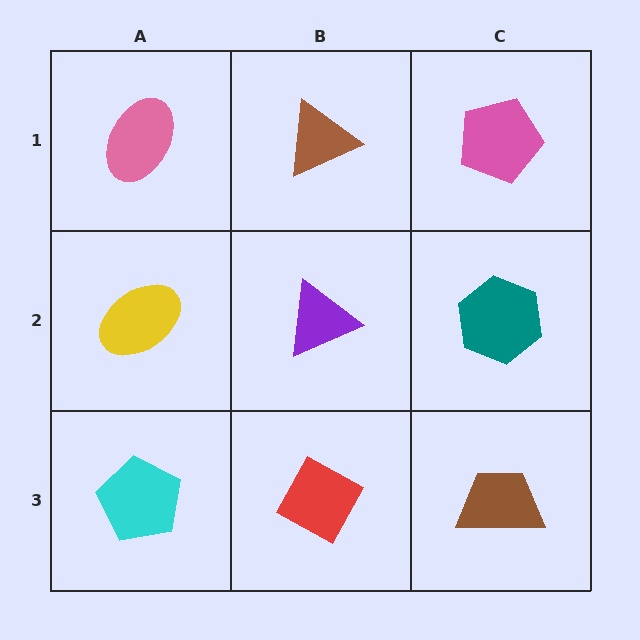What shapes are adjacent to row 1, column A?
A yellow ellipse (row 2, column A), a brown triangle (row 1, column B).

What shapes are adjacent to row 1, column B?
A purple triangle (row 2, column B), a pink ellipse (row 1, column A), a pink pentagon (row 1, column C).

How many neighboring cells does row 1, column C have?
2.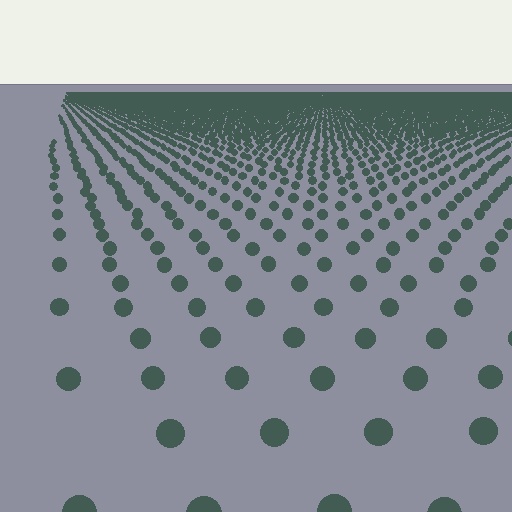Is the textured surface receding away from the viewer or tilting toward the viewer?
The surface is receding away from the viewer. Texture elements get smaller and denser toward the top.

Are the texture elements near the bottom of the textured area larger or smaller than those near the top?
Larger. Near the bottom, elements are closer to the viewer and appear at a bigger on-screen size.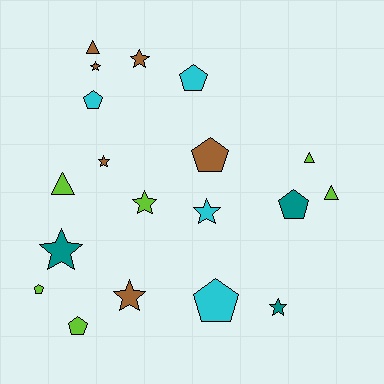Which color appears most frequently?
Brown, with 6 objects.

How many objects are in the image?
There are 19 objects.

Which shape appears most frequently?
Star, with 8 objects.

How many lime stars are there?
There is 1 lime star.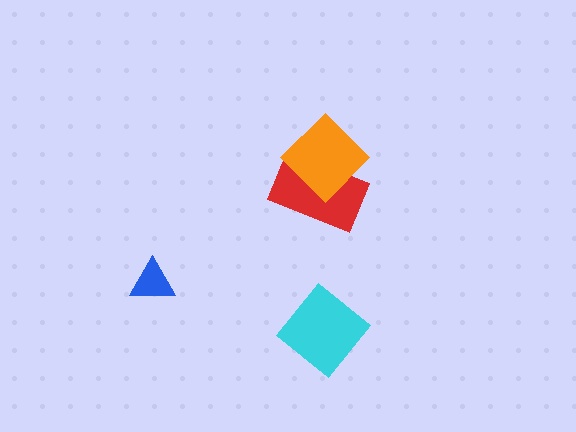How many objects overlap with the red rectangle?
1 object overlaps with the red rectangle.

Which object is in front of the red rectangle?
The orange diamond is in front of the red rectangle.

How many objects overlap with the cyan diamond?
0 objects overlap with the cyan diamond.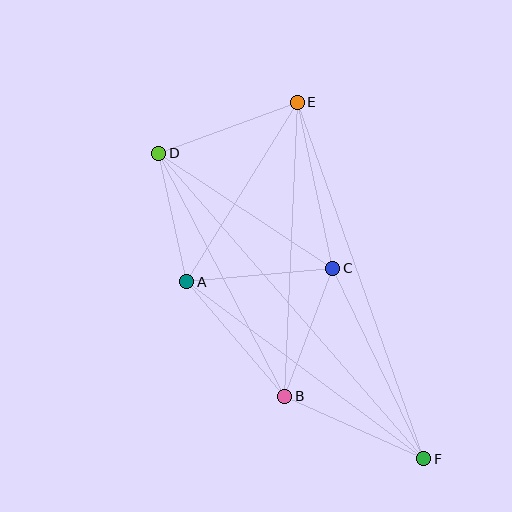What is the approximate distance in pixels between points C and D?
The distance between C and D is approximately 209 pixels.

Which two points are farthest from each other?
Points D and F are farthest from each other.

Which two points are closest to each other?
Points A and D are closest to each other.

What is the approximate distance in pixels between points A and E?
The distance between A and E is approximately 211 pixels.